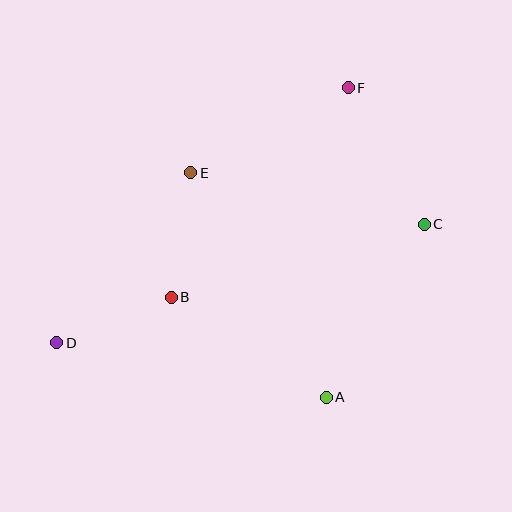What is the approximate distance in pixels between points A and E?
The distance between A and E is approximately 262 pixels.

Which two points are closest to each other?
Points B and D are closest to each other.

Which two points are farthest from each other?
Points D and F are farthest from each other.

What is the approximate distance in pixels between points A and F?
The distance between A and F is approximately 310 pixels.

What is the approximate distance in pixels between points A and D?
The distance between A and D is approximately 275 pixels.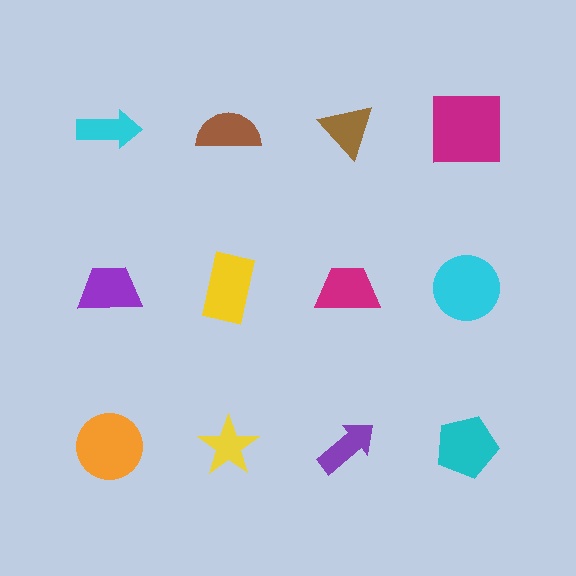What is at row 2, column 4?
A cyan circle.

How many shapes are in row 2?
4 shapes.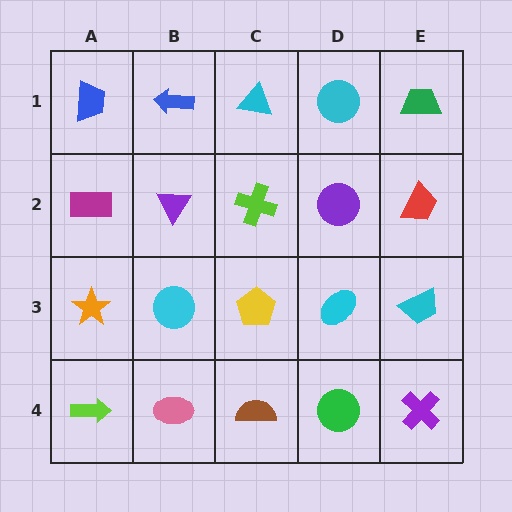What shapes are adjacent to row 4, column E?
A cyan trapezoid (row 3, column E), a green circle (row 4, column D).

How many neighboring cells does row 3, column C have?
4.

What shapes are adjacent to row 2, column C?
A cyan triangle (row 1, column C), a yellow pentagon (row 3, column C), a purple triangle (row 2, column B), a purple circle (row 2, column D).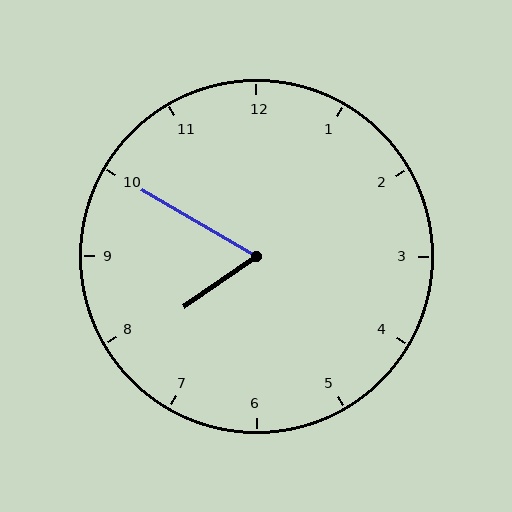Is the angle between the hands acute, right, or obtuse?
It is acute.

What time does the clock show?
7:50.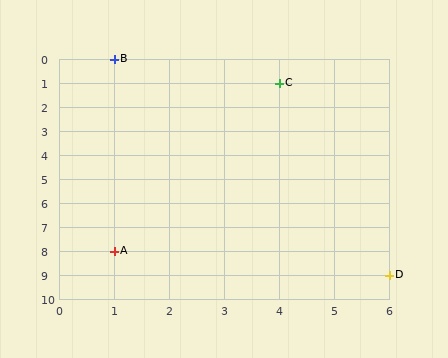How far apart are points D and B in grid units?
Points D and B are 5 columns and 9 rows apart (about 10.3 grid units diagonally).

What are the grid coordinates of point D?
Point D is at grid coordinates (6, 9).